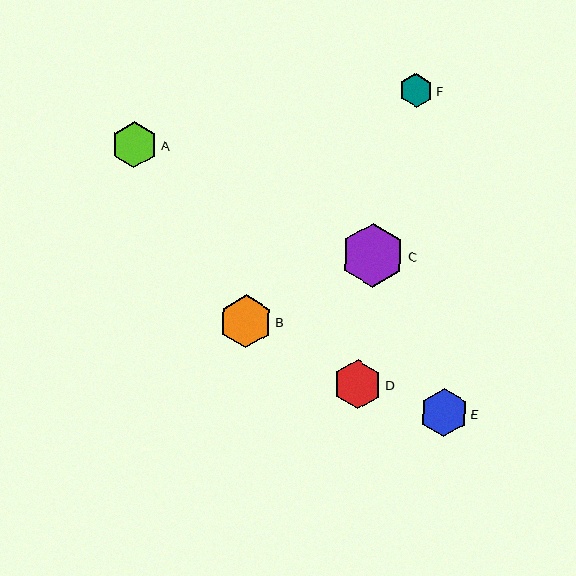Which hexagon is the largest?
Hexagon C is the largest with a size of approximately 63 pixels.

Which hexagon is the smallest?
Hexagon F is the smallest with a size of approximately 34 pixels.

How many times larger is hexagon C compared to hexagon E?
Hexagon C is approximately 1.3 times the size of hexagon E.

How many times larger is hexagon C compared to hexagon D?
Hexagon C is approximately 1.3 times the size of hexagon D.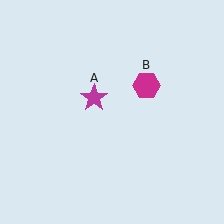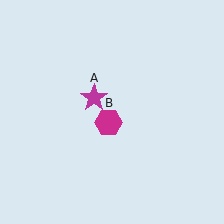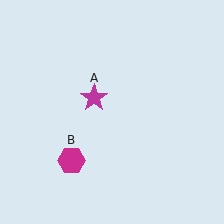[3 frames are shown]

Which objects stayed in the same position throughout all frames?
Magenta star (object A) remained stationary.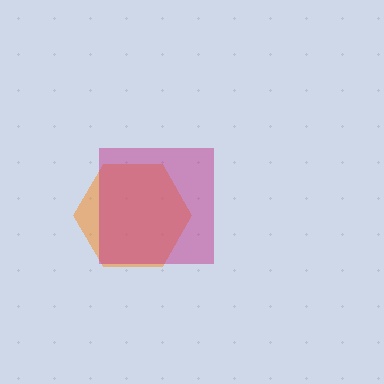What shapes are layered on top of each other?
The layered shapes are: an orange hexagon, a magenta square.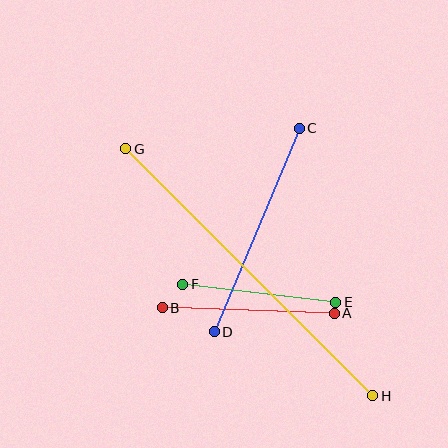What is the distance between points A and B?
The distance is approximately 172 pixels.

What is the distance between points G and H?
The distance is approximately 349 pixels.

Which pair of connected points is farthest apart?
Points G and H are farthest apart.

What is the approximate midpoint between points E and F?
The midpoint is at approximately (259, 293) pixels.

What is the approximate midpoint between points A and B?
The midpoint is at approximately (248, 311) pixels.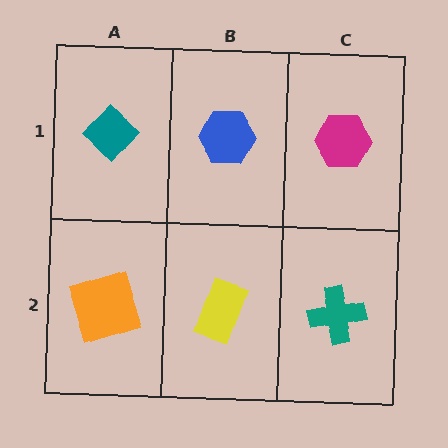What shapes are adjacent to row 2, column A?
A teal diamond (row 1, column A), a yellow rectangle (row 2, column B).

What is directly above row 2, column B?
A blue hexagon.